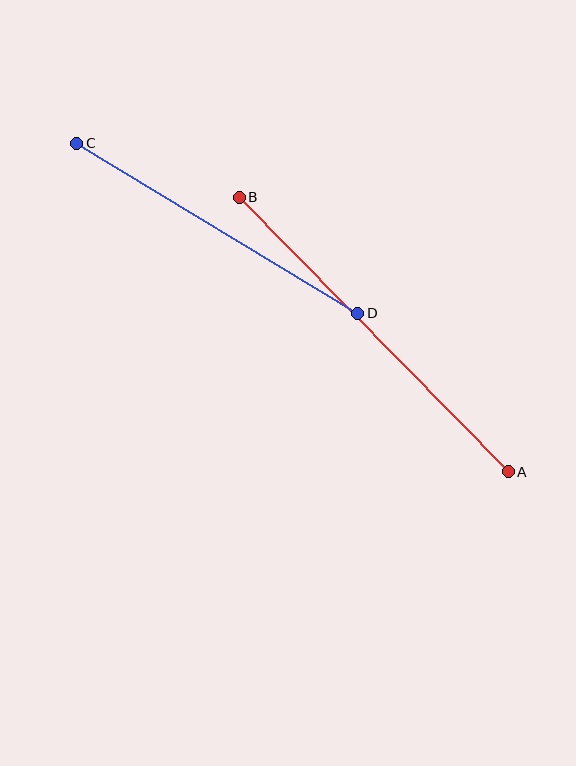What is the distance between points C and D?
The distance is approximately 329 pixels.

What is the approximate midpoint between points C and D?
The midpoint is at approximately (217, 228) pixels.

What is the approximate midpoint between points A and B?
The midpoint is at approximately (374, 334) pixels.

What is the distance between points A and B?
The distance is approximately 384 pixels.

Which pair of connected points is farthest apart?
Points A and B are farthest apart.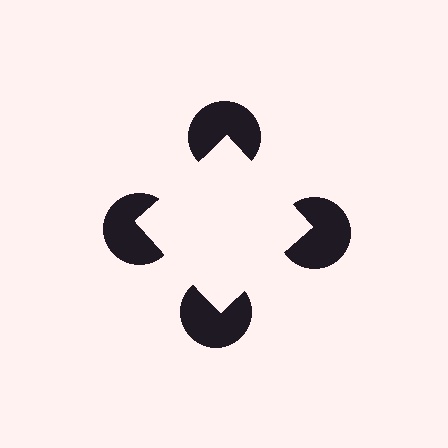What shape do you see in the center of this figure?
An illusory square — its edges are inferred from the aligned wedge cuts in the pac-man discs, not physically drawn.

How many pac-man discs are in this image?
There are 4 — one at each vertex of the illusory square.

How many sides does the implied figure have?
4 sides.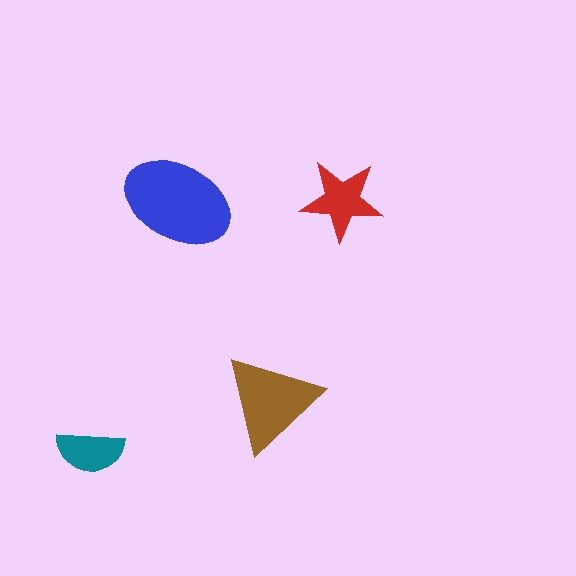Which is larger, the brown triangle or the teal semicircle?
The brown triangle.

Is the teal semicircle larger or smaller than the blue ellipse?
Smaller.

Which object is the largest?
The blue ellipse.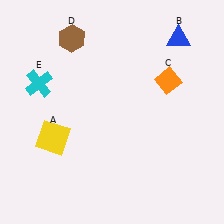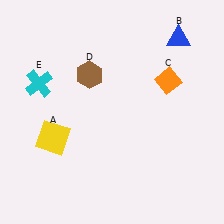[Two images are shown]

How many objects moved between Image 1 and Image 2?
1 object moved between the two images.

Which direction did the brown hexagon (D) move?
The brown hexagon (D) moved down.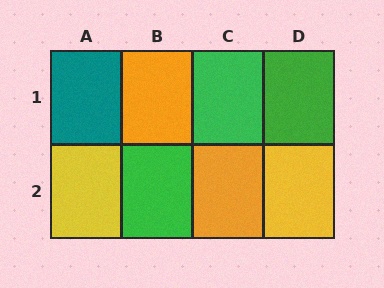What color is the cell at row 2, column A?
Yellow.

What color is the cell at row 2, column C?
Orange.